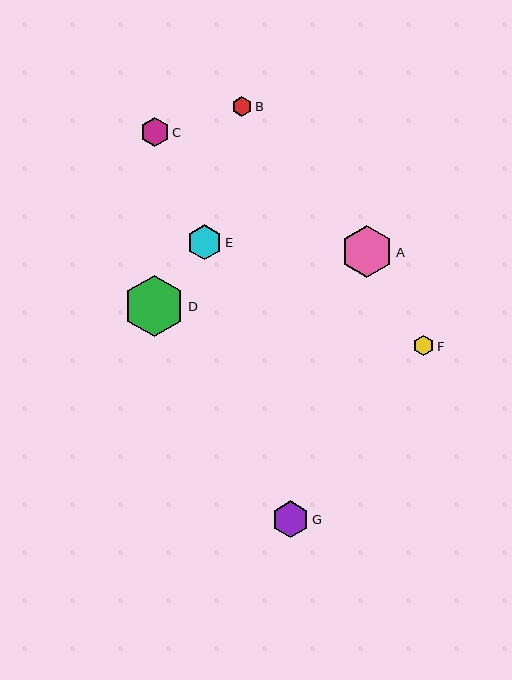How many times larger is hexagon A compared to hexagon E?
Hexagon A is approximately 1.5 times the size of hexagon E.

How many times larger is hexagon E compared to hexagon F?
Hexagon E is approximately 1.7 times the size of hexagon F.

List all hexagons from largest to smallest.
From largest to smallest: D, A, G, E, C, F, B.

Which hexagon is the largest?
Hexagon D is the largest with a size of approximately 61 pixels.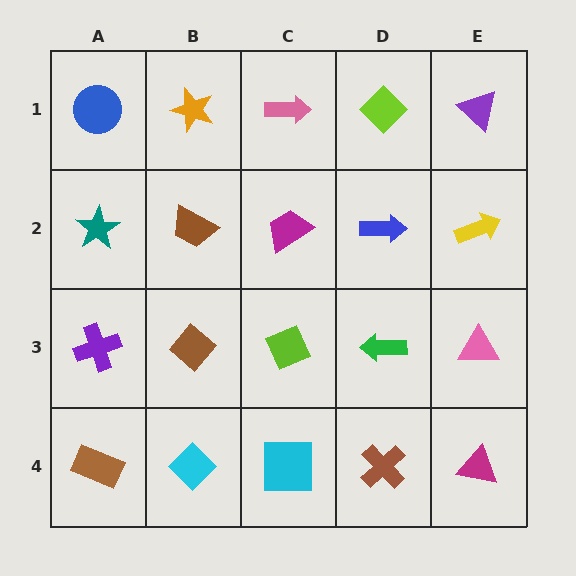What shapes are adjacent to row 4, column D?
A green arrow (row 3, column D), a cyan square (row 4, column C), a magenta triangle (row 4, column E).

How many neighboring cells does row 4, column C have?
3.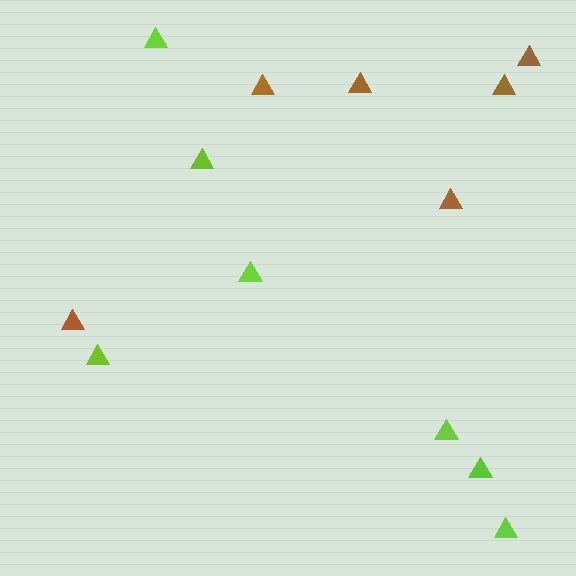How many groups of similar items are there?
There are 2 groups: one group of brown triangles (6) and one group of lime triangles (7).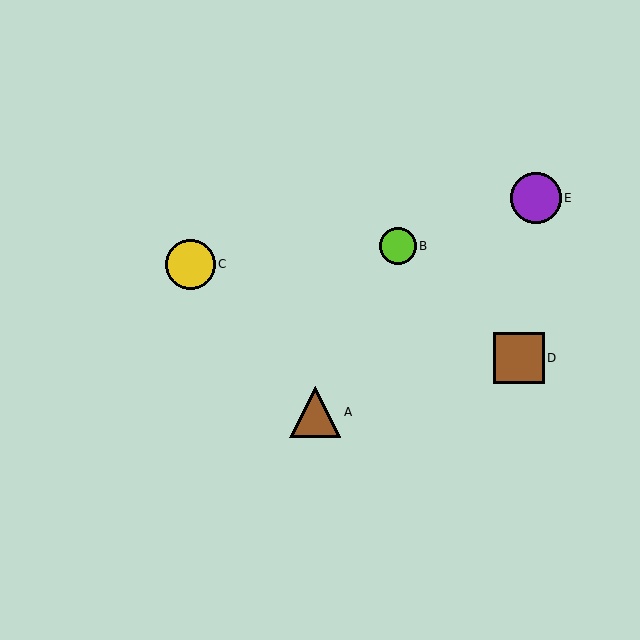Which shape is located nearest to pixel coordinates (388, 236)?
The lime circle (labeled B) at (398, 246) is nearest to that location.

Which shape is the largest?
The brown triangle (labeled A) is the largest.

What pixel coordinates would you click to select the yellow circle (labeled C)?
Click at (190, 264) to select the yellow circle C.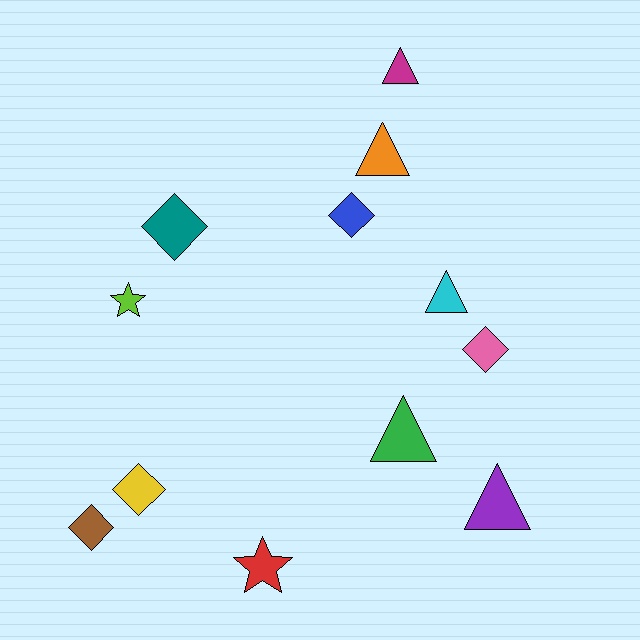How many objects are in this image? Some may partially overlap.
There are 12 objects.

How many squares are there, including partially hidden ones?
There are no squares.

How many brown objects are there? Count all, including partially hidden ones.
There is 1 brown object.